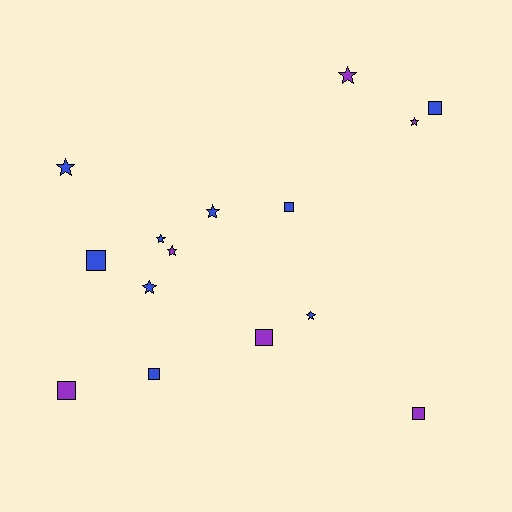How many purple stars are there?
There are 3 purple stars.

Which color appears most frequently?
Blue, with 9 objects.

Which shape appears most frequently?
Star, with 8 objects.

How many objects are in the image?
There are 15 objects.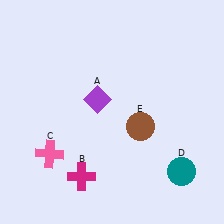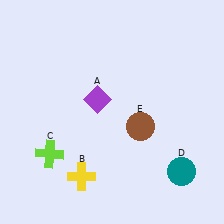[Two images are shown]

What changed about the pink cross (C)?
In Image 1, C is pink. In Image 2, it changed to lime.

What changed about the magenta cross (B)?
In Image 1, B is magenta. In Image 2, it changed to yellow.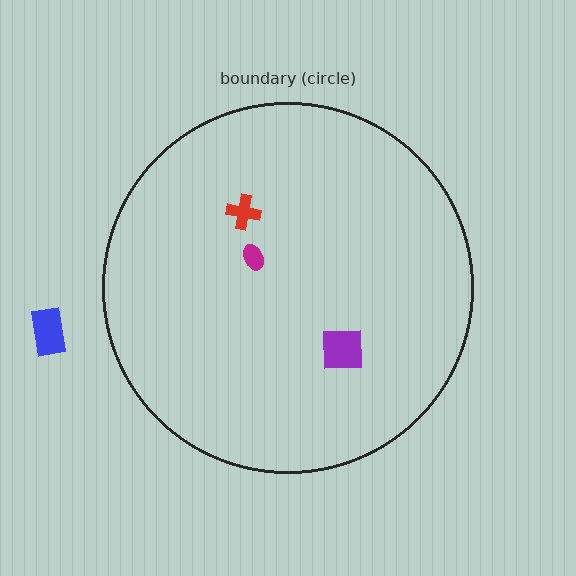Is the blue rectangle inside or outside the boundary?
Outside.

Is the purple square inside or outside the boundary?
Inside.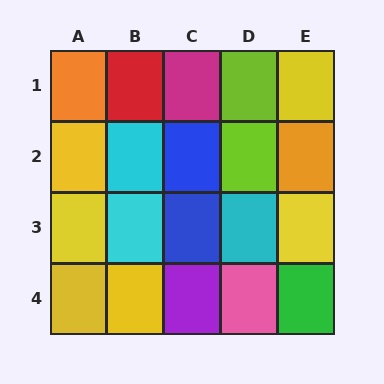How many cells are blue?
2 cells are blue.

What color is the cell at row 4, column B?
Yellow.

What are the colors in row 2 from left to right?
Yellow, cyan, blue, lime, orange.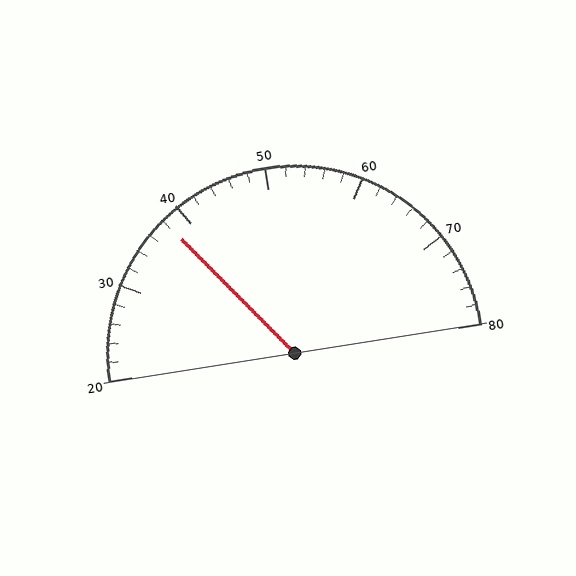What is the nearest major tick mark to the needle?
The nearest major tick mark is 40.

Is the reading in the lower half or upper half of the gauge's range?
The reading is in the lower half of the range (20 to 80).